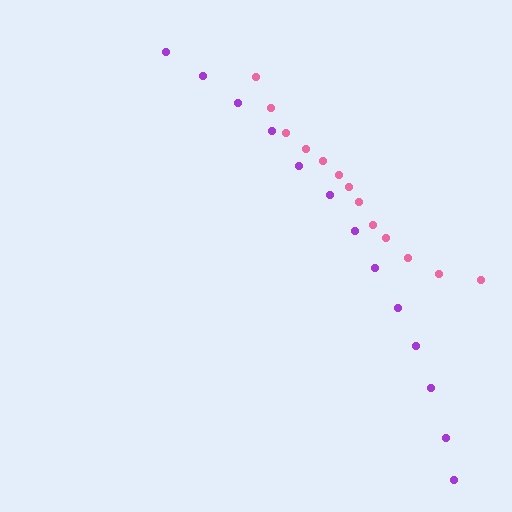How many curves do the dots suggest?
There are 2 distinct paths.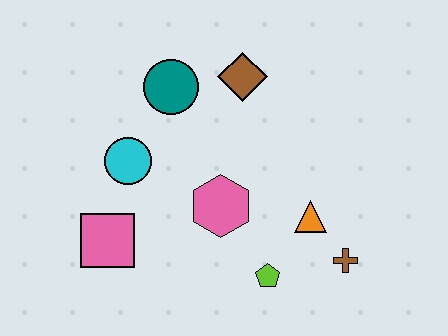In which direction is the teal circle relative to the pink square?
The teal circle is above the pink square.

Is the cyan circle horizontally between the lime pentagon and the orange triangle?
No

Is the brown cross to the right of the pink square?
Yes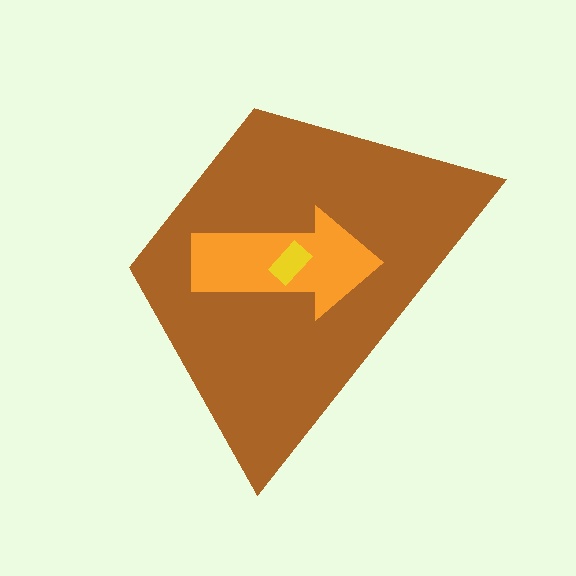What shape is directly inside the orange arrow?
The yellow rectangle.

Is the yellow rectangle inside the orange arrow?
Yes.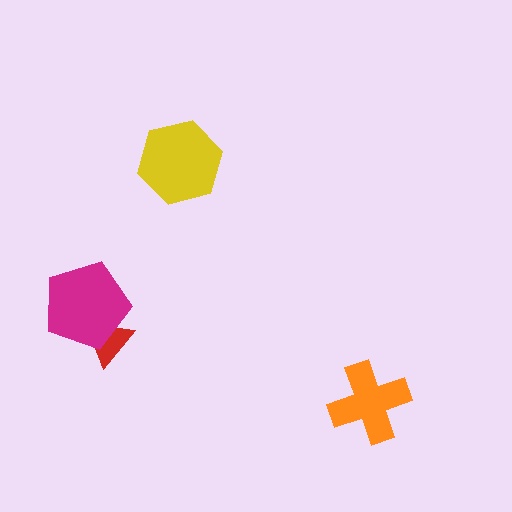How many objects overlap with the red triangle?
1 object overlaps with the red triangle.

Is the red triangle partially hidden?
Yes, it is partially covered by another shape.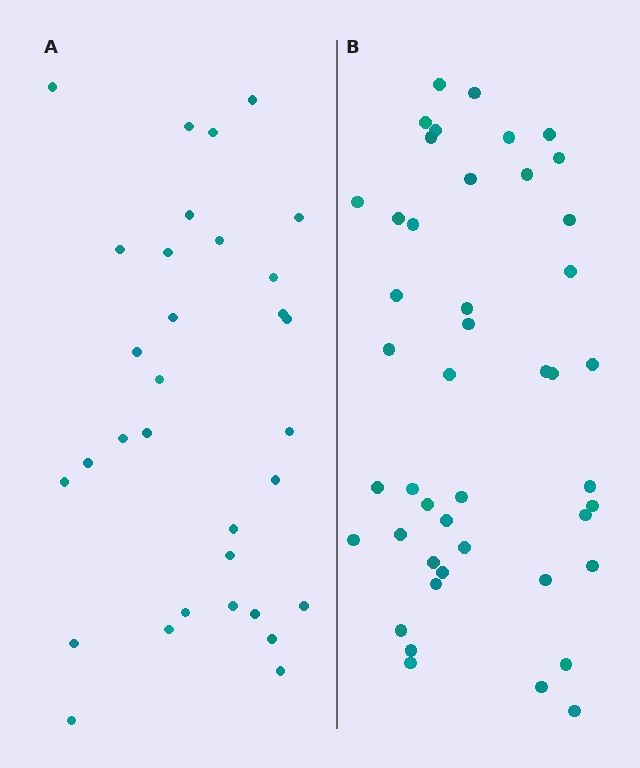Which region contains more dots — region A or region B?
Region B (the right region) has more dots.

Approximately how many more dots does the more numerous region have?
Region B has approximately 15 more dots than region A.